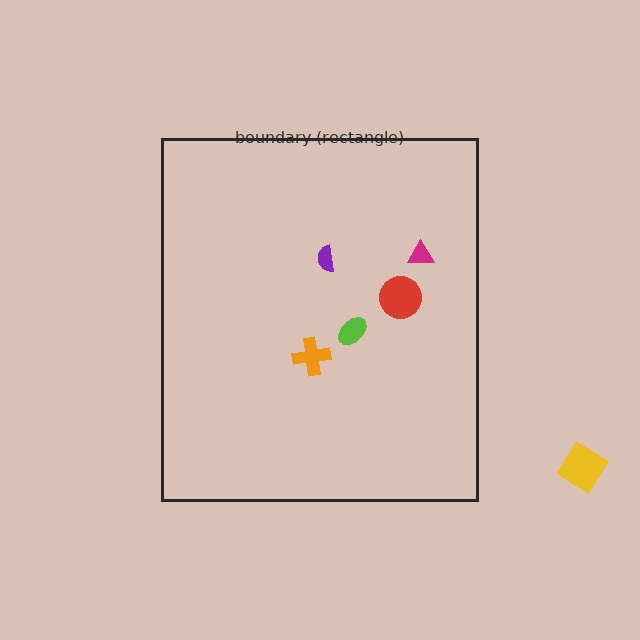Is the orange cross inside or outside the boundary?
Inside.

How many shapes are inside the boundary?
5 inside, 1 outside.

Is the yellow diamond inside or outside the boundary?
Outside.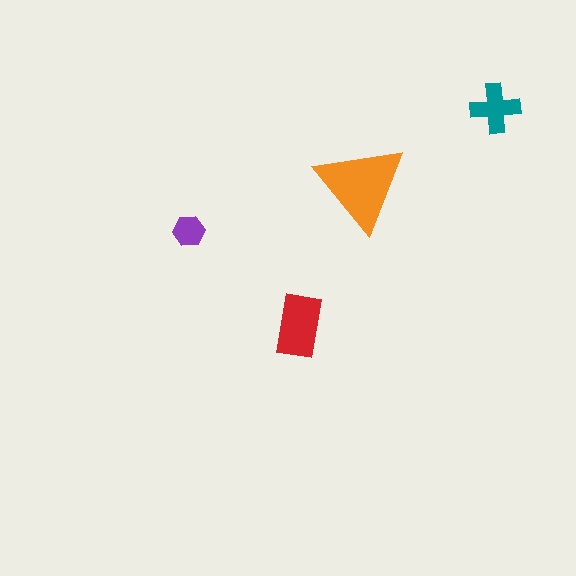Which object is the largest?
The orange triangle.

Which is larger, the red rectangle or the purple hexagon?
The red rectangle.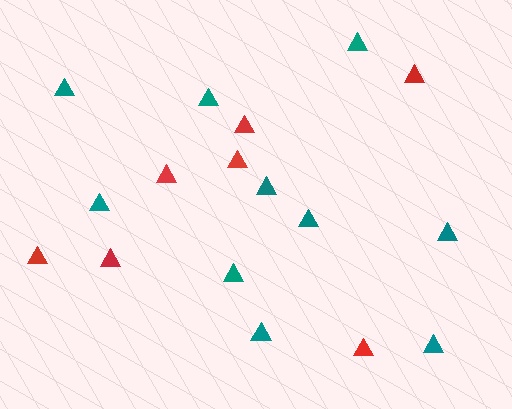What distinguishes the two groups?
There are 2 groups: one group of teal triangles (10) and one group of red triangles (7).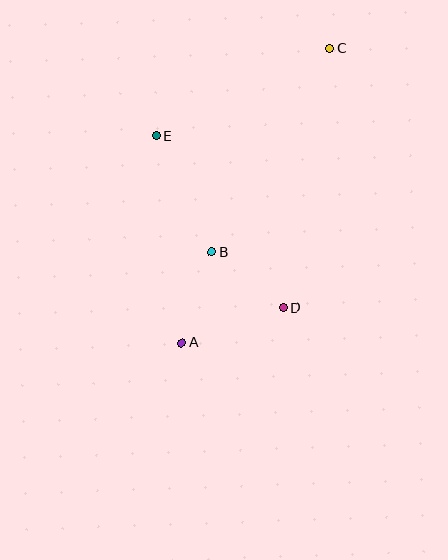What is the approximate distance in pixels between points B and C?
The distance between B and C is approximately 235 pixels.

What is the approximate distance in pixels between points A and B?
The distance between A and B is approximately 96 pixels.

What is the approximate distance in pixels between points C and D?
The distance between C and D is approximately 264 pixels.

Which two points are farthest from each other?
Points A and C are farthest from each other.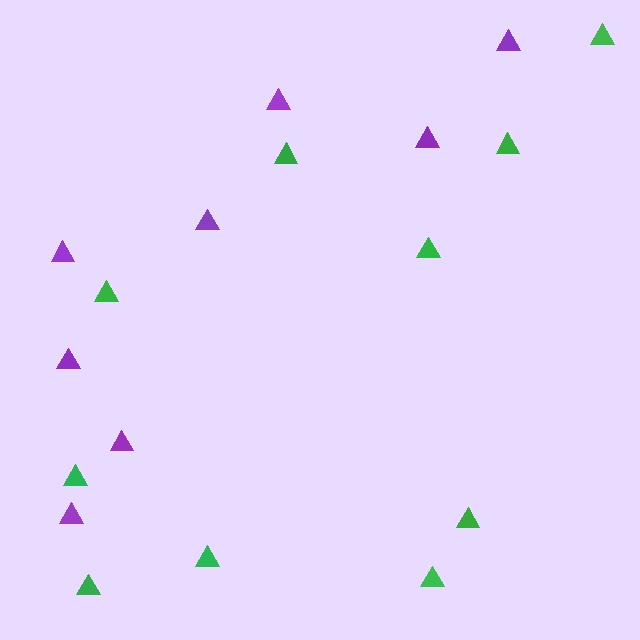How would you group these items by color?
There are 2 groups: one group of purple triangles (8) and one group of green triangles (10).